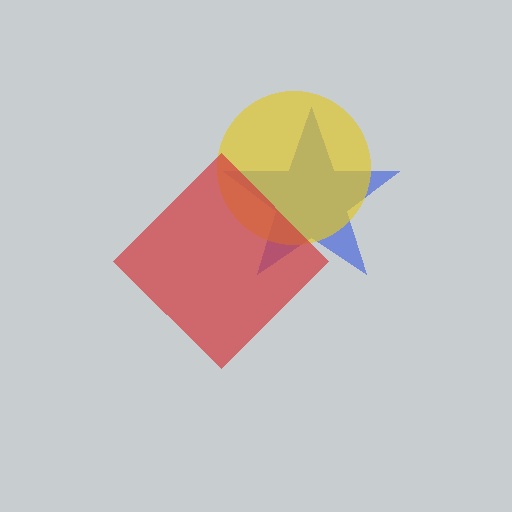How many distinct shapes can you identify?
There are 3 distinct shapes: a blue star, a yellow circle, a red diamond.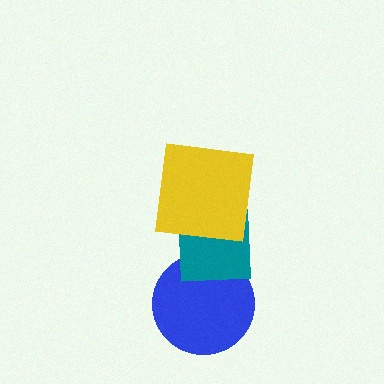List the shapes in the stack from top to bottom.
From top to bottom: the yellow square, the teal square, the blue circle.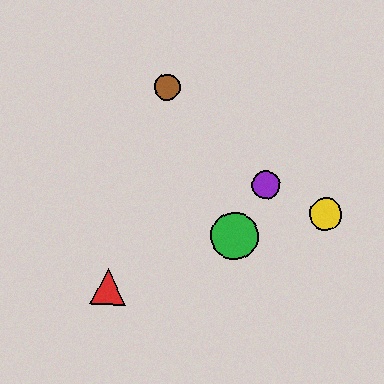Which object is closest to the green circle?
The purple circle is closest to the green circle.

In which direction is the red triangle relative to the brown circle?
The red triangle is below the brown circle.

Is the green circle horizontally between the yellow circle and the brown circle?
Yes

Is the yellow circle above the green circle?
Yes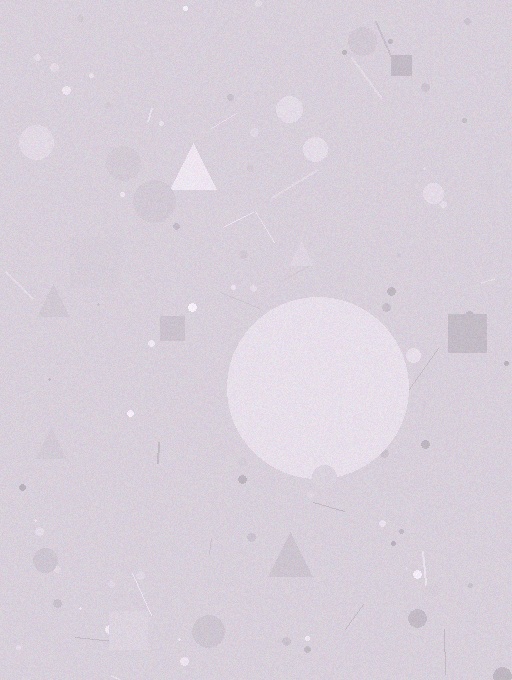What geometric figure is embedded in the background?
A circle is embedded in the background.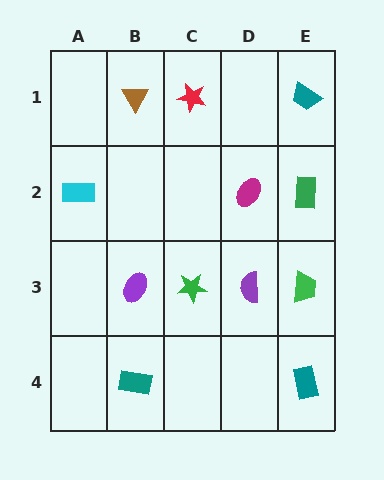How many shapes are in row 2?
3 shapes.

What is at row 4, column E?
A teal rectangle.